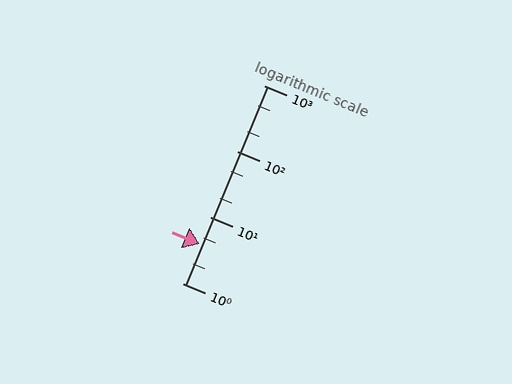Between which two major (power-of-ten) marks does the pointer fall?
The pointer is between 1 and 10.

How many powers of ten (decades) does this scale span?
The scale spans 3 decades, from 1 to 1000.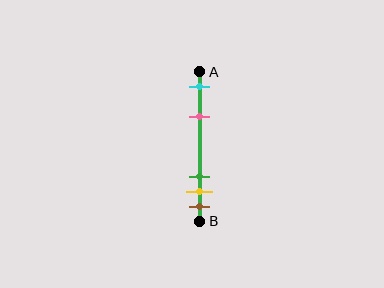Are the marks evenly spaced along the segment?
No, the marks are not evenly spaced.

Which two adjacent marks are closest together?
The yellow and brown marks are the closest adjacent pair.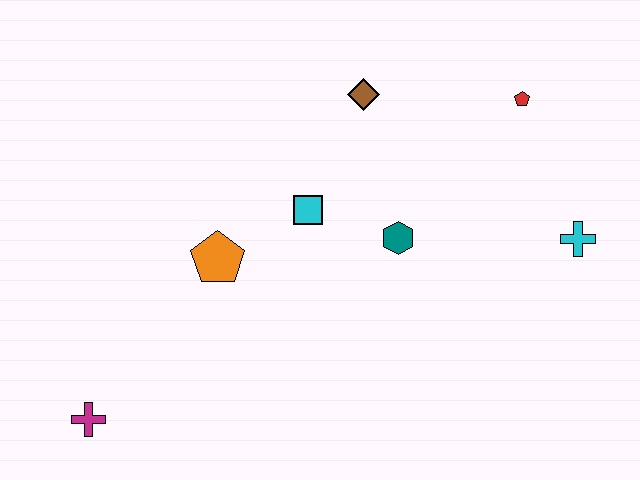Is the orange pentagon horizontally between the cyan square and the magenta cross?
Yes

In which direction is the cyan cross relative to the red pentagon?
The cyan cross is below the red pentagon.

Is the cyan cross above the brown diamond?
No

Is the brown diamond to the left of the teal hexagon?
Yes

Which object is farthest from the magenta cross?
The red pentagon is farthest from the magenta cross.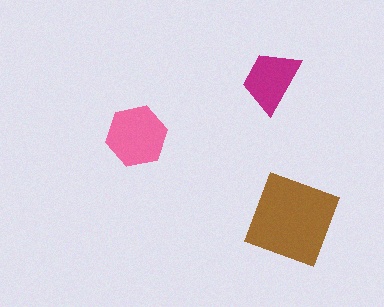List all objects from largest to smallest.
The brown diamond, the pink hexagon, the magenta trapezoid.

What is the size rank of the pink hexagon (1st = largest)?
2nd.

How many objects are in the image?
There are 3 objects in the image.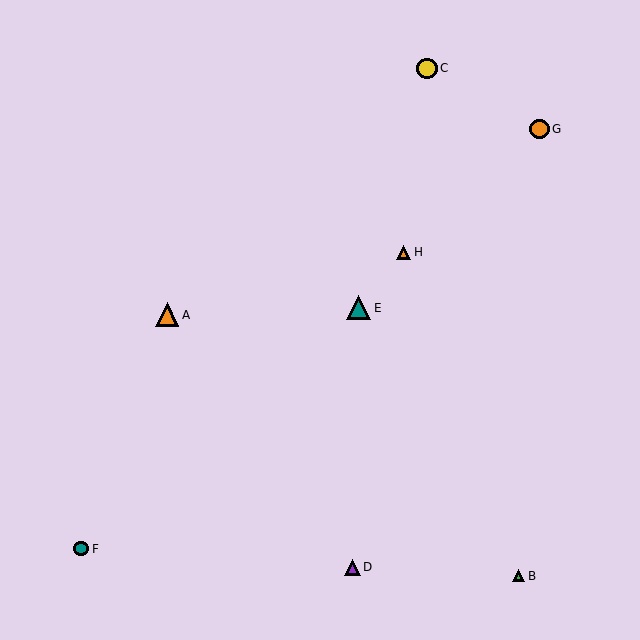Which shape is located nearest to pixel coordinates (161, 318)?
The orange triangle (labeled A) at (167, 315) is nearest to that location.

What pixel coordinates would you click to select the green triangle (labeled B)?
Click at (519, 576) to select the green triangle B.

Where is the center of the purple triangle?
The center of the purple triangle is at (352, 567).